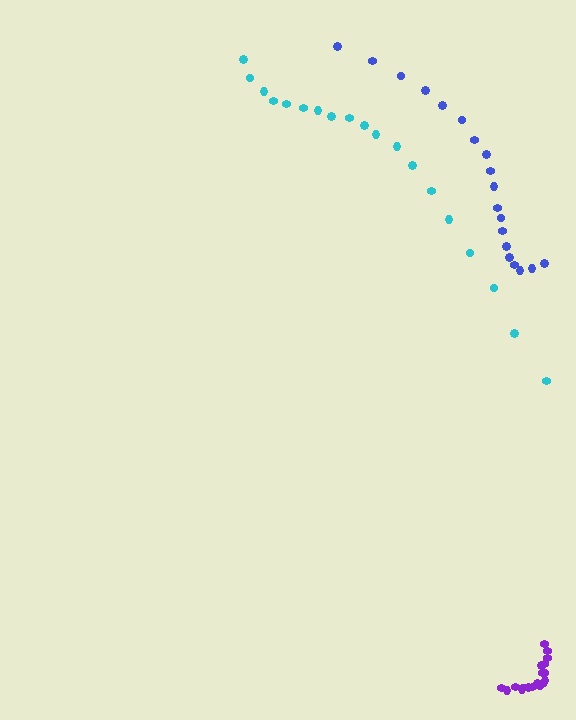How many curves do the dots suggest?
There are 3 distinct paths.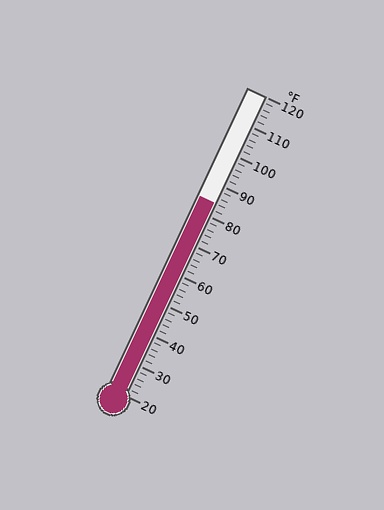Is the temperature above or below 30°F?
The temperature is above 30°F.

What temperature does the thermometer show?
The thermometer shows approximately 84°F.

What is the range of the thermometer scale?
The thermometer scale ranges from 20°F to 120°F.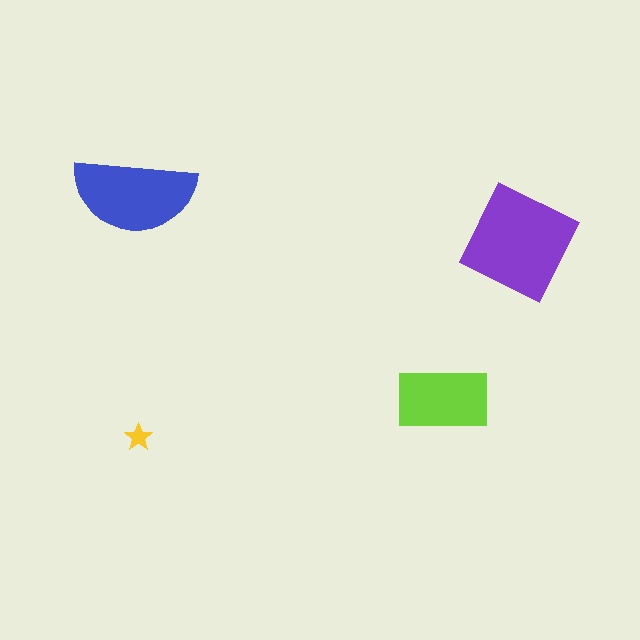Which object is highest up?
The blue semicircle is topmost.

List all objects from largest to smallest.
The purple diamond, the blue semicircle, the lime rectangle, the yellow star.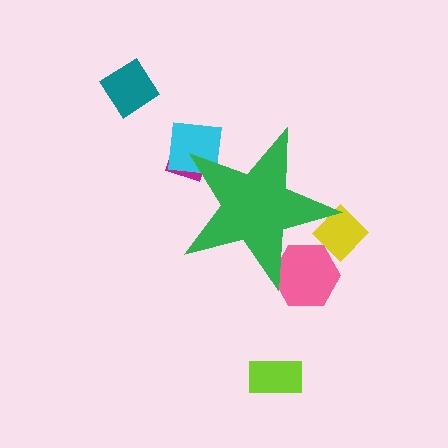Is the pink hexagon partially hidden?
Yes, the pink hexagon is partially hidden behind the green star.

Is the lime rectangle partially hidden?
No, the lime rectangle is fully visible.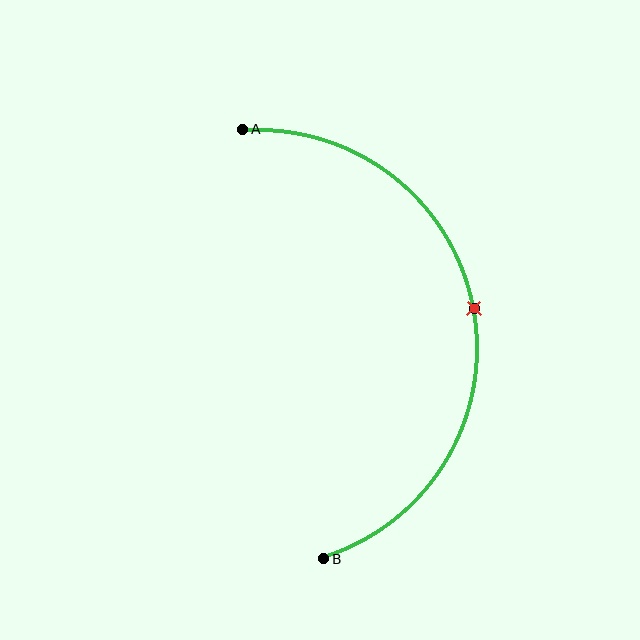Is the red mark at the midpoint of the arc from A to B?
Yes. The red mark lies on the arc at equal arc-length from both A and B — it is the arc midpoint.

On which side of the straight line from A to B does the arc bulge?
The arc bulges to the right of the straight line connecting A and B.